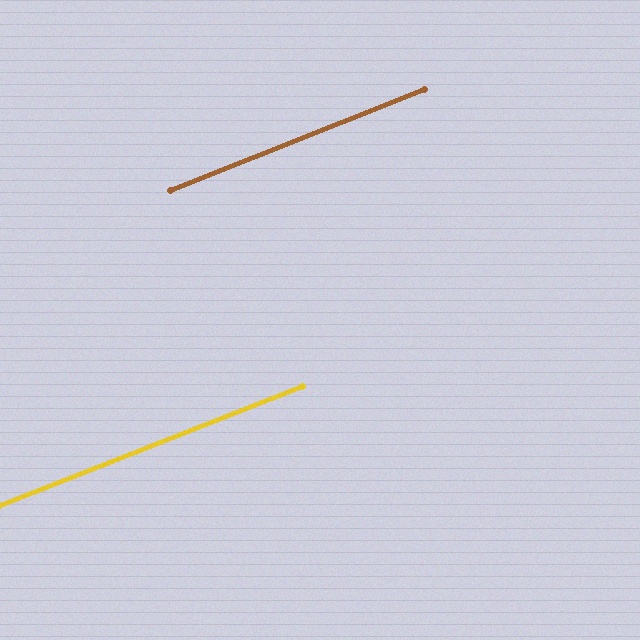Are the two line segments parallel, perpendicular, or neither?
Parallel — their directions differ by only 0.0°.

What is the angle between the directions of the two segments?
Approximately 0 degrees.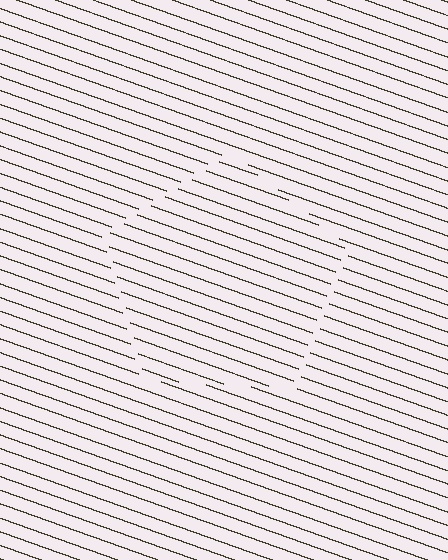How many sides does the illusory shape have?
5 sides — the line-ends trace a pentagon.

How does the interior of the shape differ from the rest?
The interior of the shape contains the same grating, shifted by half a period — the contour is defined by the phase discontinuity where line-ends from the inner and outer gratings abut.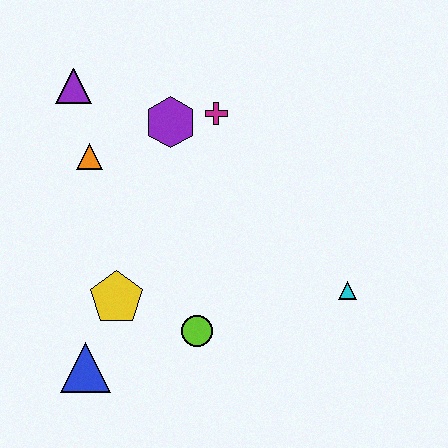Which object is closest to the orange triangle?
The purple triangle is closest to the orange triangle.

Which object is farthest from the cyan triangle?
The purple triangle is farthest from the cyan triangle.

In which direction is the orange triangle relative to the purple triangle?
The orange triangle is below the purple triangle.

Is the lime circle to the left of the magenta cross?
Yes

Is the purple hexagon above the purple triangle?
No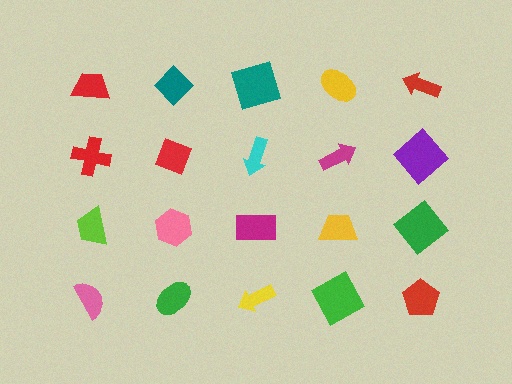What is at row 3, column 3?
A magenta rectangle.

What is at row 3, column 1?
A lime trapezoid.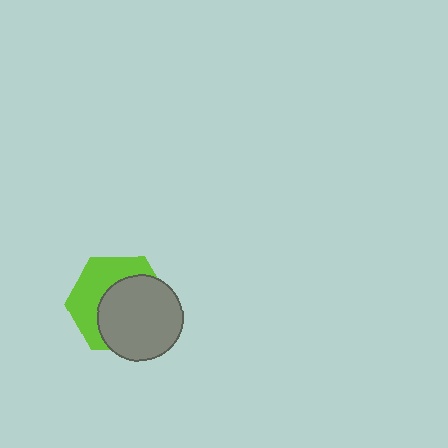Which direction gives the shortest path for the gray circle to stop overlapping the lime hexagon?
Moving toward the lower-right gives the shortest separation.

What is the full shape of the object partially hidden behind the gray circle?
The partially hidden object is a lime hexagon.